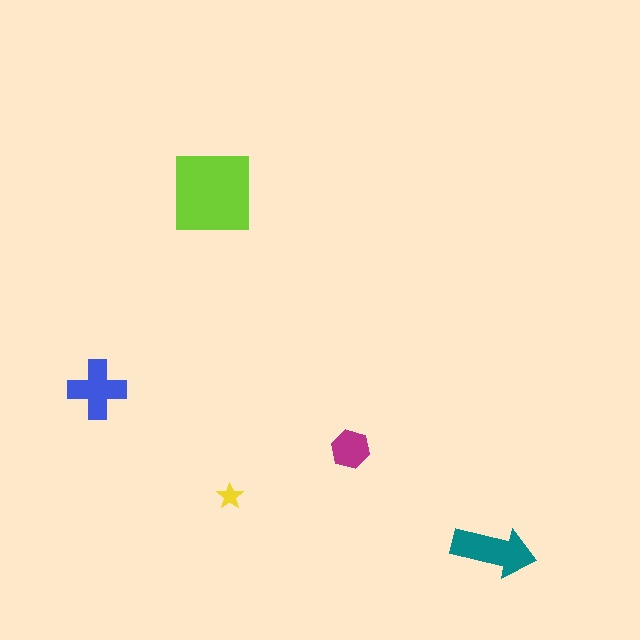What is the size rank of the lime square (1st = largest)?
1st.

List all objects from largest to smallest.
The lime square, the teal arrow, the blue cross, the magenta hexagon, the yellow star.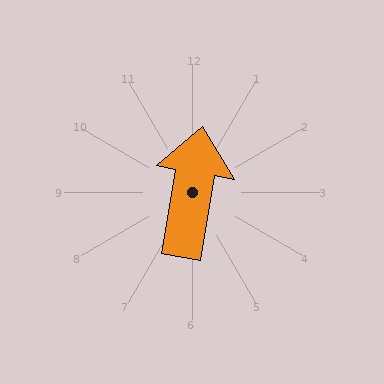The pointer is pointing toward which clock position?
Roughly 12 o'clock.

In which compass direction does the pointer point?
North.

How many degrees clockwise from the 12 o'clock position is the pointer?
Approximately 10 degrees.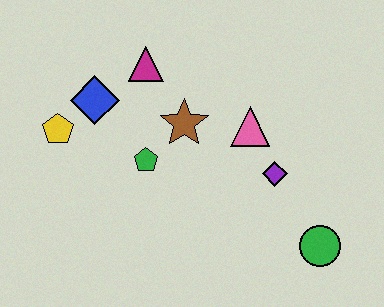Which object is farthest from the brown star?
The green circle is farthest from the brown star.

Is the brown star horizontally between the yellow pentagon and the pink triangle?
Yes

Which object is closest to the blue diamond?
The yellow pentagon is closest to the blue diamond.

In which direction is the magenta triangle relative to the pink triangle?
The magenta triangle is to the left of the pink triangle.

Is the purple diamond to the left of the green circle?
Yes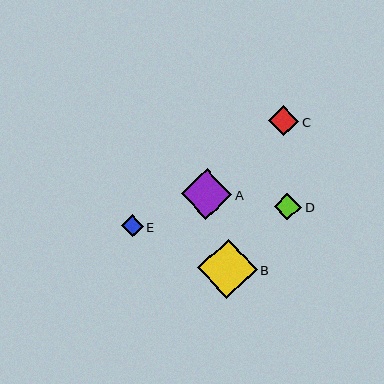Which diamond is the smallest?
Diamond E is the smallest with a size of approximately 22 pixels.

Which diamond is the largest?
Diamond B is the largest with a size of approximately 60 pixels.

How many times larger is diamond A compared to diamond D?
Diamond A is approximately 1.8 times the size of diamond D.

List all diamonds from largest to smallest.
From largest to smallest: B, A, C, D, E.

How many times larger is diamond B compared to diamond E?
Diamond B is approximately 2.7 times the size of diamond E.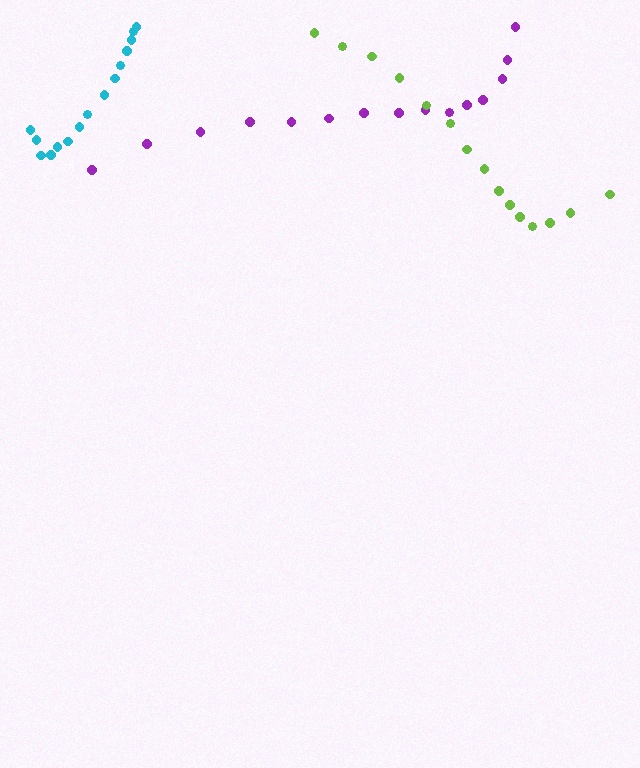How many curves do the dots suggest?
There are 3 distinct paths.